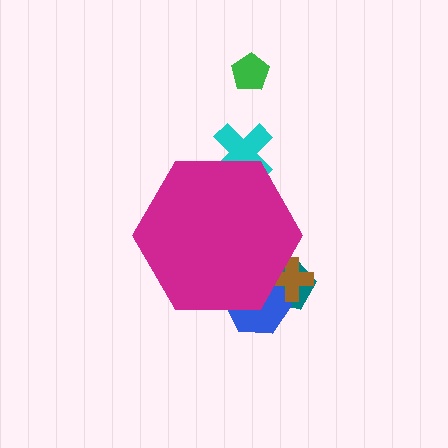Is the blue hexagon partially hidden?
Yes, the blue hexagon is partially hidden behind the magenta hexagon.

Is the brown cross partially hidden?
Yes, the brown cross is partially hidden behind the magenta hexagon.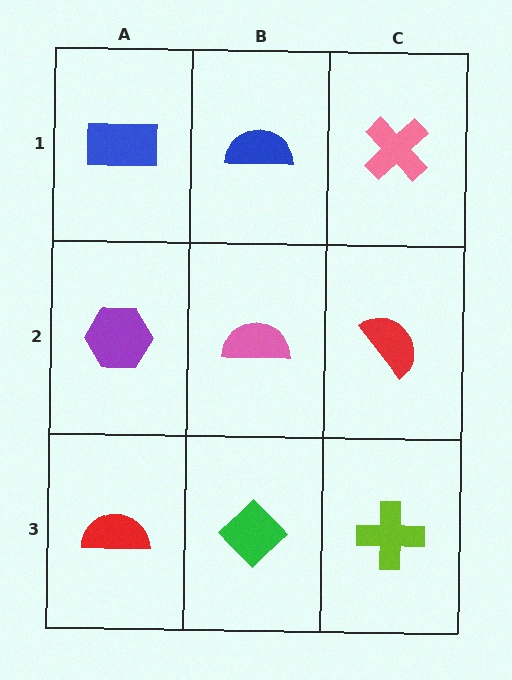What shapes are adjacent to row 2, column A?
A blue rectangle (row 1, column A), a red semicircle (row 3, column A), a pink semicircle (row 2, column B).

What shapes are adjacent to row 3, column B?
A pink semicircle (row 2, column B), a red semicircle (row 3, column A), a lime cross (row 3, column C).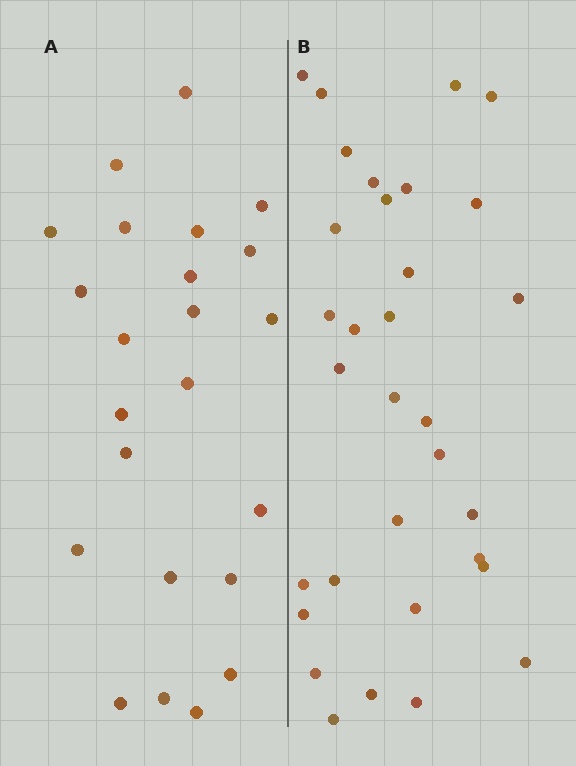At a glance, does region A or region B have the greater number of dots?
Region B (the right region) has more dots.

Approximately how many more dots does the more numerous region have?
Region B has roughly 8 or so more dots than region A.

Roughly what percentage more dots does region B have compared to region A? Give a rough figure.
About 40% more.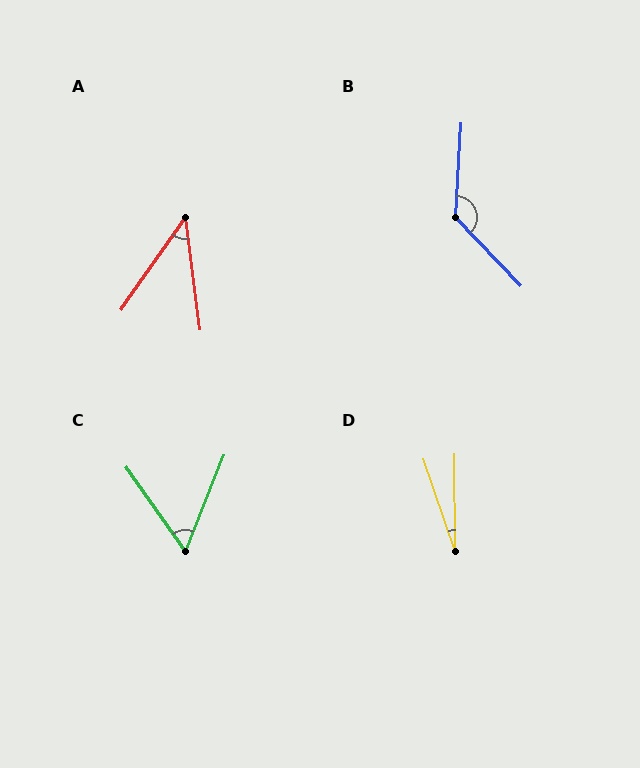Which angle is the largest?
B, at approximately 133 degrees.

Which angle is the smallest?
D, at approximately 18 degrees.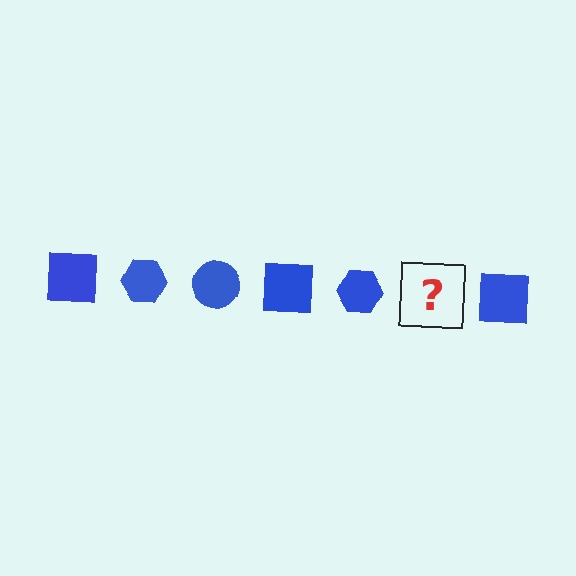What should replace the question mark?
The question mark should be replaced with a blue circle.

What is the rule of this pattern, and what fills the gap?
The rule is that the pattern cycles through square, hexagon, circle shapes in blue. The gap should be filled with a blue circle.